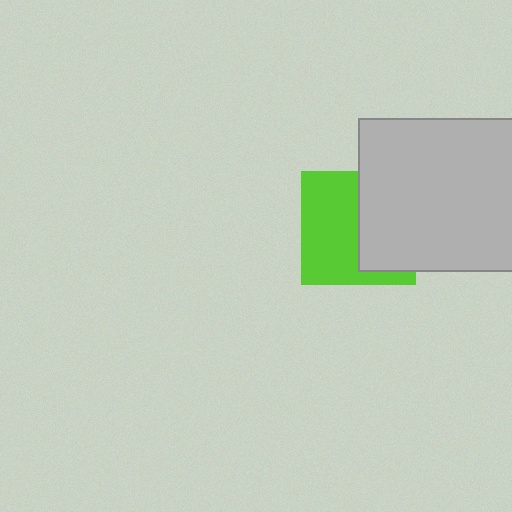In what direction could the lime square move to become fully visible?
The lime square could move left. That would shift it out from behind the light gray rectangle entirely.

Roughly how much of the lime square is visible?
About half of it is visible (roughly 55%).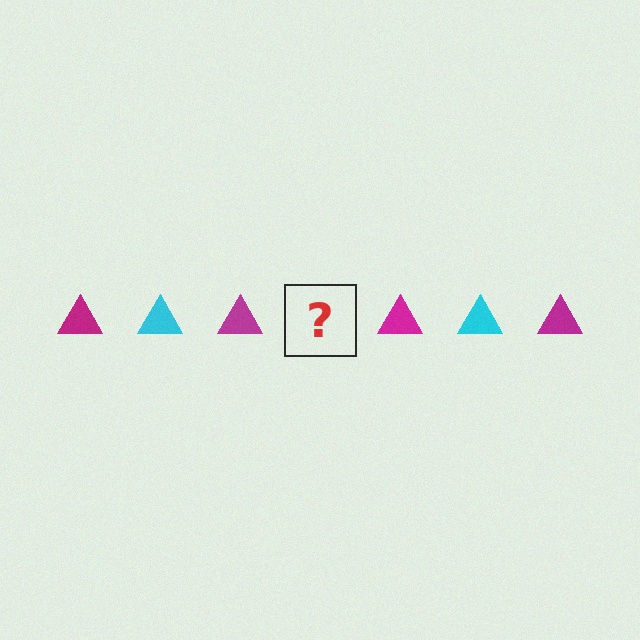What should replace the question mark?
The question mark should be replaced with a cyan triangle.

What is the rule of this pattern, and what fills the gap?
The rule is that the pattern cycles through magenta, cyan triangles. The gap should be filled with a cyan triangle.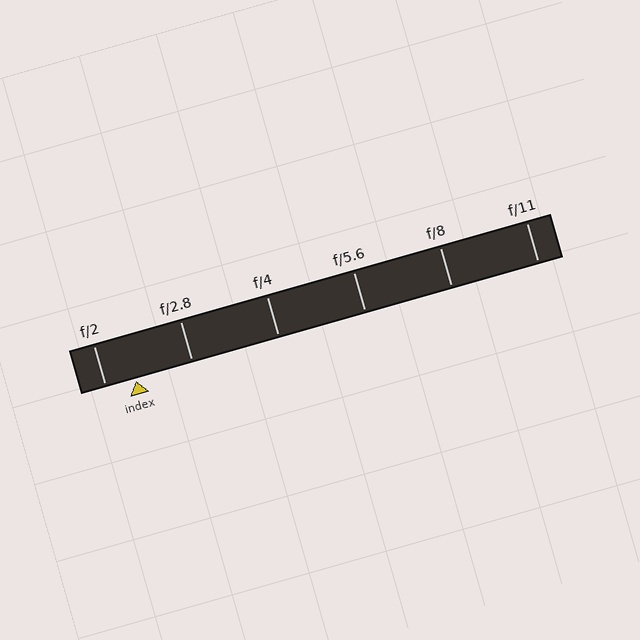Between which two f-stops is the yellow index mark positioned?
The index mark is between f/2 and f/2.8.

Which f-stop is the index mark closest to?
The index mark is closest to f/2.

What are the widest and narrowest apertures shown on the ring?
The widest aperture shown is f/2 and the narrowest is f/11.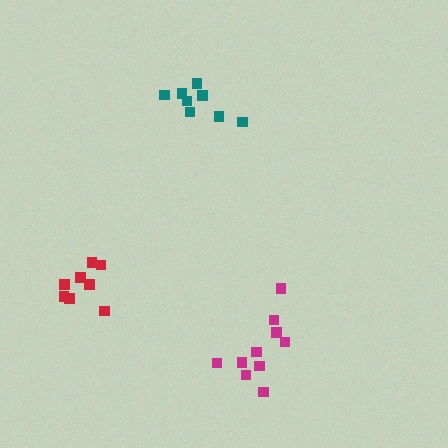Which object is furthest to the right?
The magenta cluster is rightmost.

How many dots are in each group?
Group 1: 10 dots, Group 2: 8 dots, Group 3: 8 dots (26 total).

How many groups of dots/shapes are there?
There are 3 groups.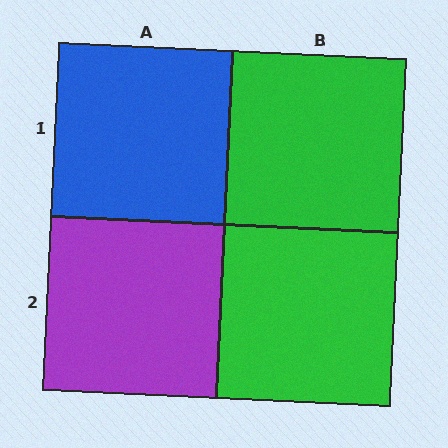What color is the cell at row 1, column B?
Green.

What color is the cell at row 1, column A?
Blue.